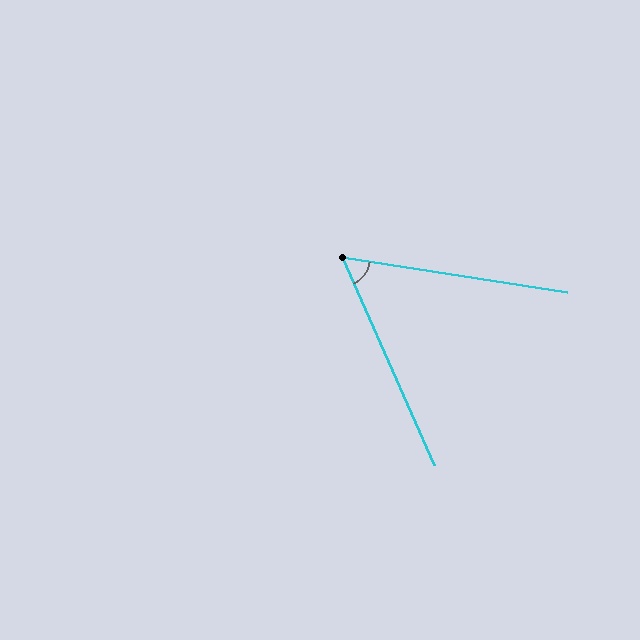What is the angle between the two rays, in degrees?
Approximately 58 degrees.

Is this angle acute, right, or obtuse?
It is acute.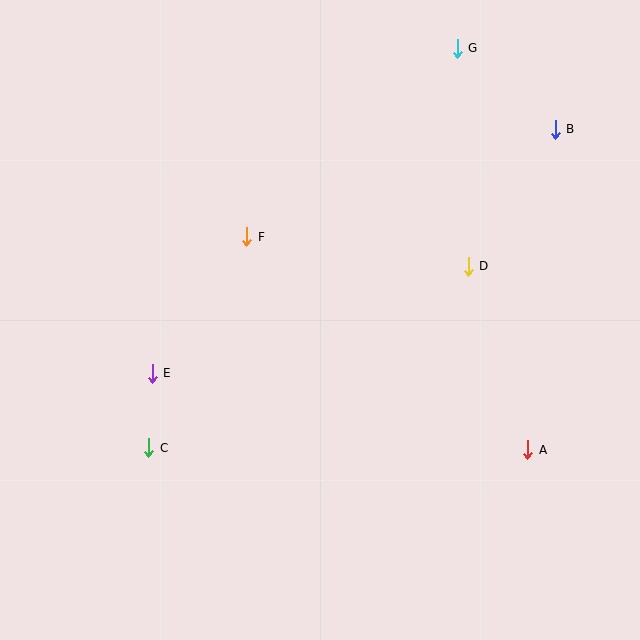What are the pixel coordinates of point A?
Point A is at (528, 450).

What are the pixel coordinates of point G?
Point G is at (457, 48).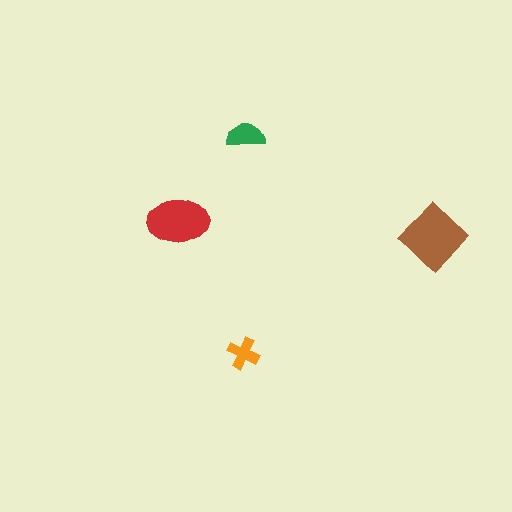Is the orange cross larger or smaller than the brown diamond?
Smaller.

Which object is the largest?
The brown diamond.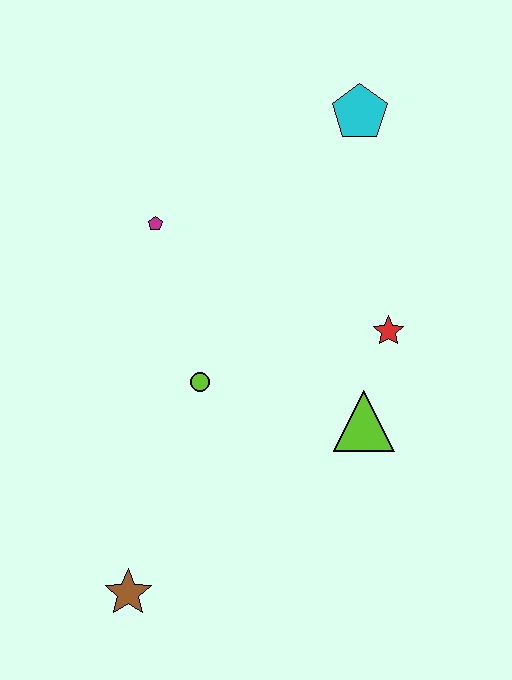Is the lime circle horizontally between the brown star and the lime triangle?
Yes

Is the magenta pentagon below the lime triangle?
No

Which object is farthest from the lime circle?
The cyan pentagon is farthest from the lime circle.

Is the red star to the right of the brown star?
Yes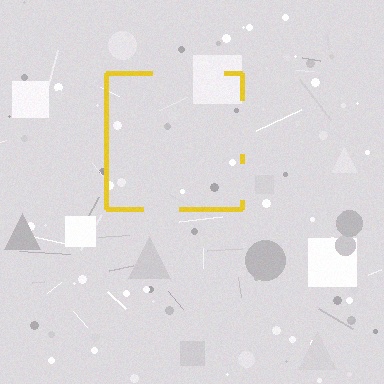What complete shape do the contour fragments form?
The contour fragments form a square.